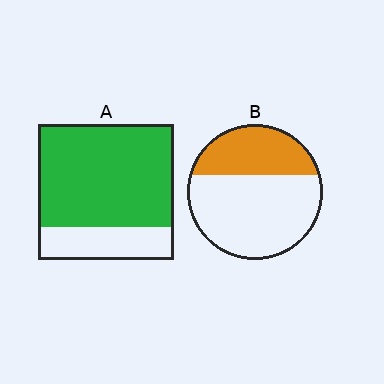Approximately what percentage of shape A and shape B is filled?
A is approximately 75% and B is approximately 35%.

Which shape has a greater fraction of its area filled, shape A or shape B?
Shape A.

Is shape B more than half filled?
No.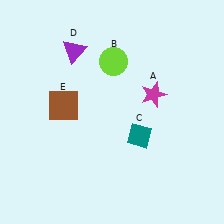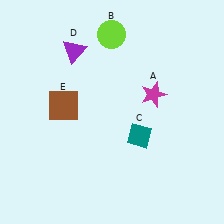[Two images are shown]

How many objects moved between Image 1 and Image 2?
1 object moved between the two images.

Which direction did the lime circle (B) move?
The lime circle (B) moved up.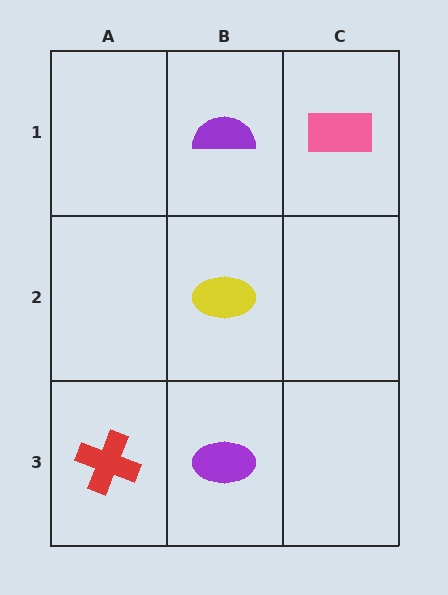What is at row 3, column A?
A red cross.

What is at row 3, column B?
A purple ellipse.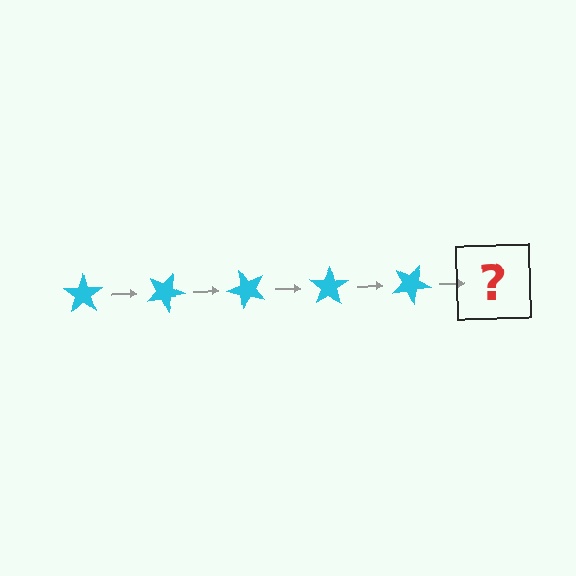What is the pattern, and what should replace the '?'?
The pattern is that the star rotates 25 degrees each step. The '?' should be a cyan star rotated 125 degrees.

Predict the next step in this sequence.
The next step is a cyan star rotated 125 degrees.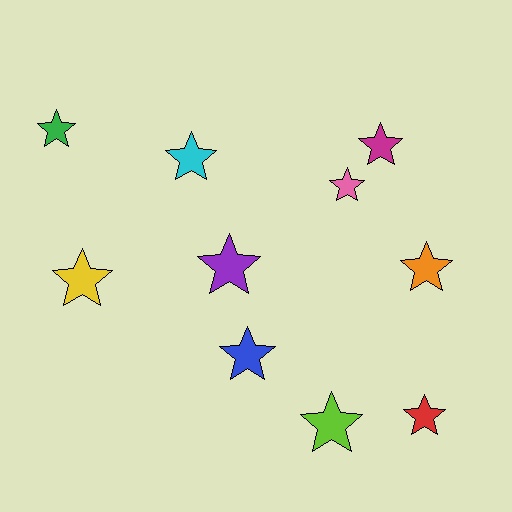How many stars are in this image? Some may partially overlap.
There are 10 stars.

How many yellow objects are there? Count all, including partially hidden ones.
There is 1 yellow object.